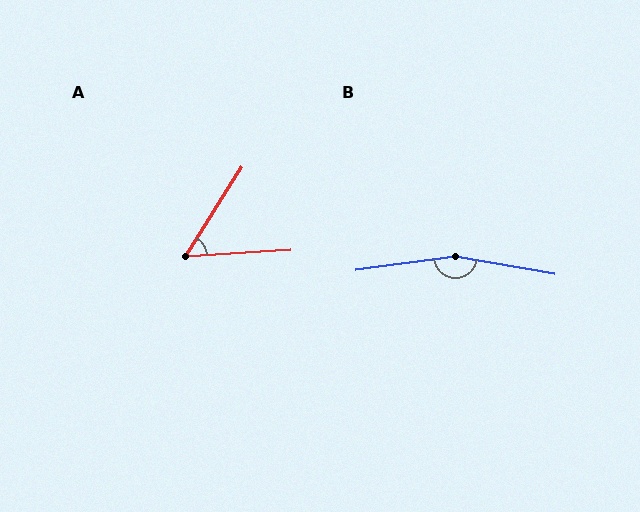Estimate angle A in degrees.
Approximately 54 degrees.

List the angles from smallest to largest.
A (54°), B (162°).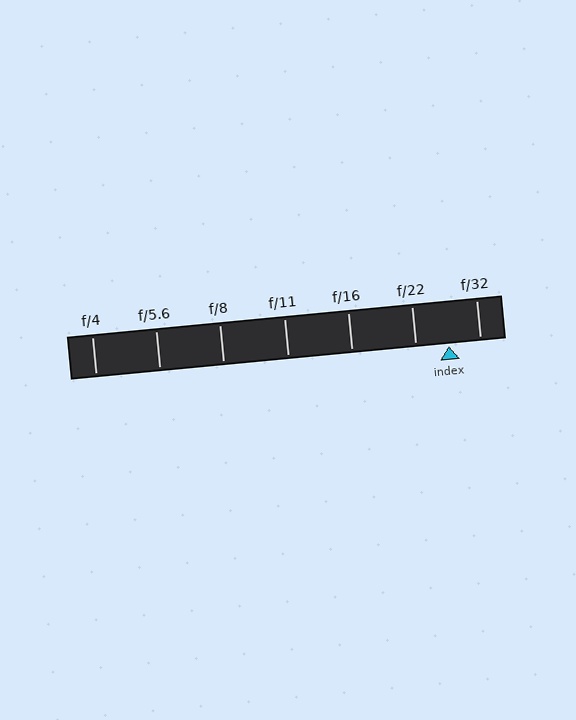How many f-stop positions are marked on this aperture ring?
There are 7 f-stop positions marked.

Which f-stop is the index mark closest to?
The index mark is closest to f/32.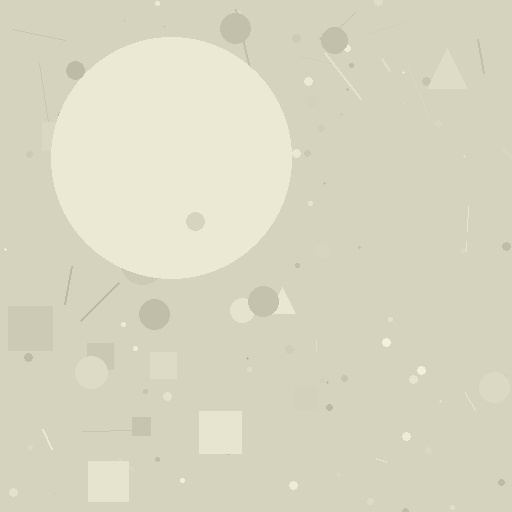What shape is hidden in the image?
A circle is hidden in the image.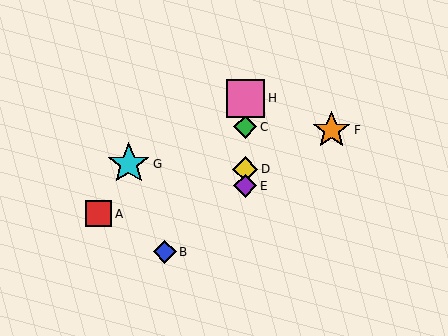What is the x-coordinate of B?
Object B is at x≈165.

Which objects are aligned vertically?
Objects C, D, E, H are aligned vertically.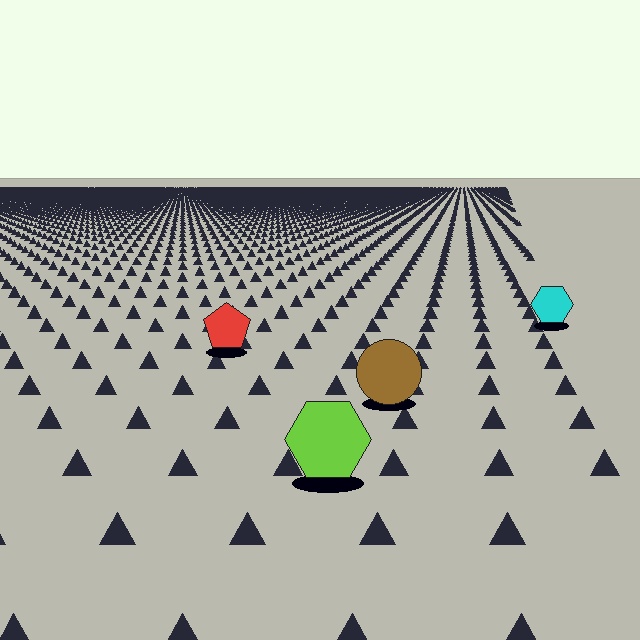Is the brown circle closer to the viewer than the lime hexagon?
No. The lime hexagon is closer — you can tell from the texture gradient: the ground texture is coarser near it.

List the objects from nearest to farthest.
From nearest to farthest: the lime hexagon, the brown circle, the red pentagon, the cyan hexagon.